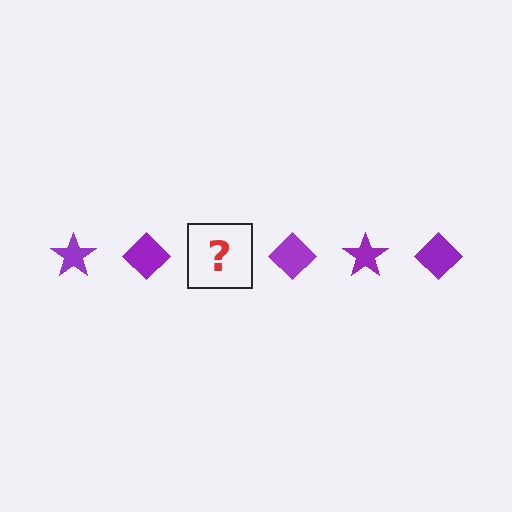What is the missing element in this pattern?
The missing element is a purple star.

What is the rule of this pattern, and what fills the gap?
The rule is that the pattern cycles through star, diamond shapes in purple. The gap should be filled with a purple star.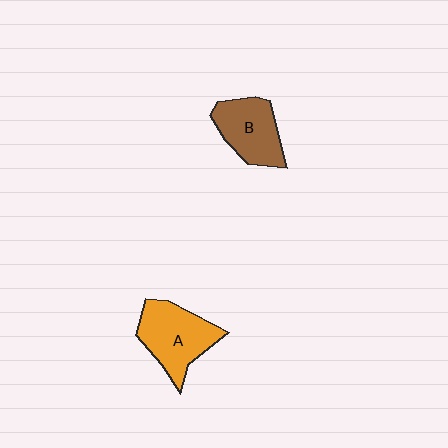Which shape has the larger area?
Shape A (orange).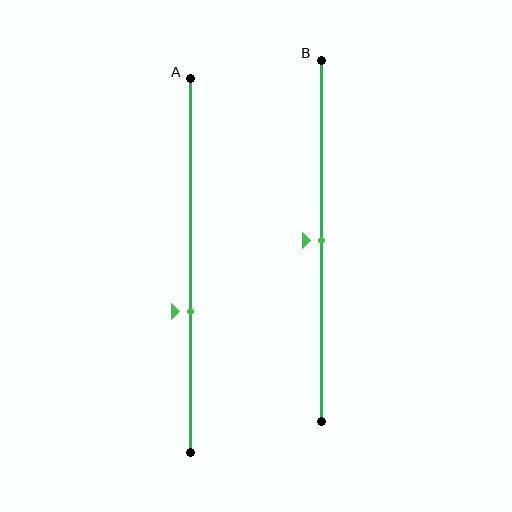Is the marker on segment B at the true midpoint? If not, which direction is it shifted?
Yes, the marker on segment B is at the true midpoint.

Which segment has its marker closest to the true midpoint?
Segment B has its marker closest to the true midpoint.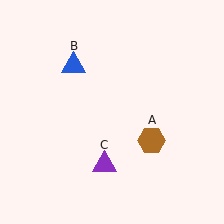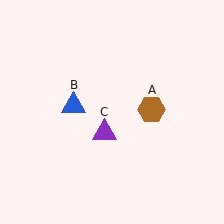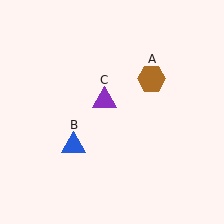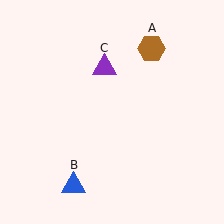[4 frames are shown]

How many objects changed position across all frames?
3 objects changed position: brown hexagon (object A), blue triangle (object B), purple triangle (object C).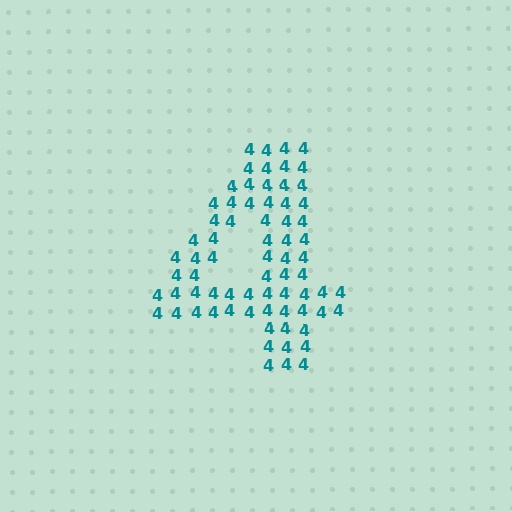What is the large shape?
The large shape is the digit 4.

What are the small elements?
The small elements are digit 4's.